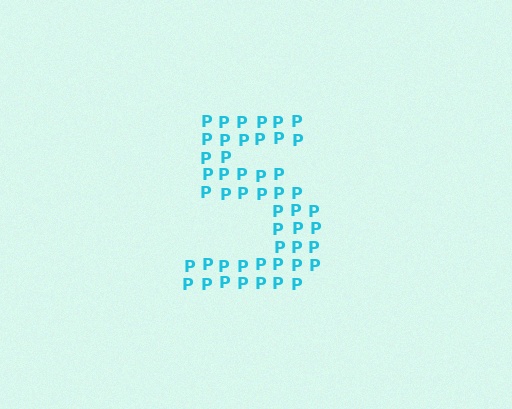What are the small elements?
The small elements are letter P's.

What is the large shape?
The large shape is the digit 5.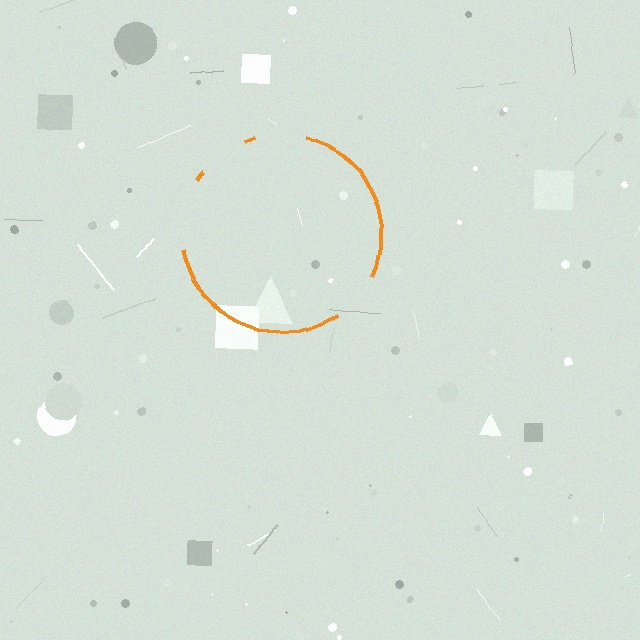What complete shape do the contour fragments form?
The contour fragments form a circle.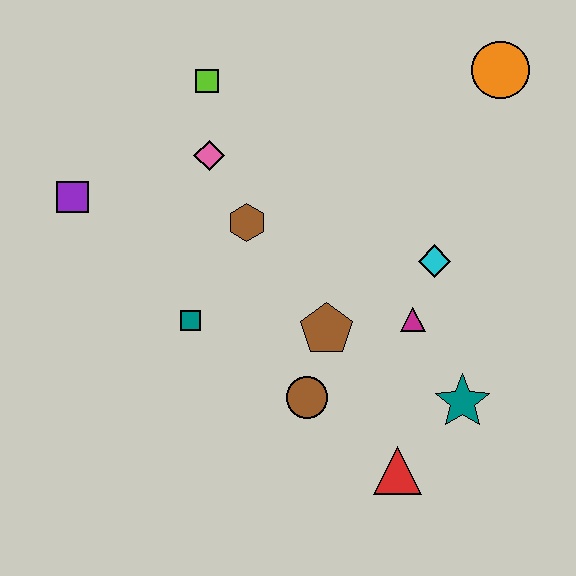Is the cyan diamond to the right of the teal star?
No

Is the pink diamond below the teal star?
No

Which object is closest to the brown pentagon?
The brown circle is closest to the brown pentagon.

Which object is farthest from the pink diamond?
The red triangle is farthest from the pink diamond.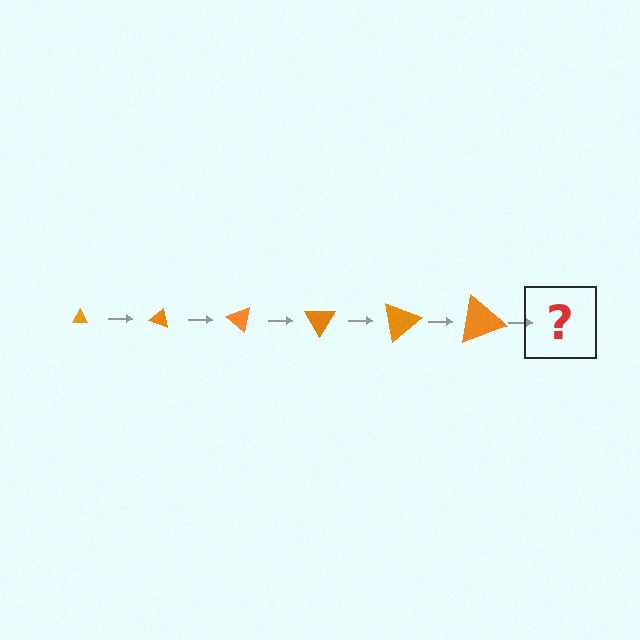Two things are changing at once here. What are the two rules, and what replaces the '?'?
The two rules are that the triangle grows larger each step and it rotates 20 degrees each step. The '?' should be a triangle, larger than the previous one and rotated 120 degrees from the start.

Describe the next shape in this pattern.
It should be a triangle, larger than the previous one and rotated 120 degrees from the start.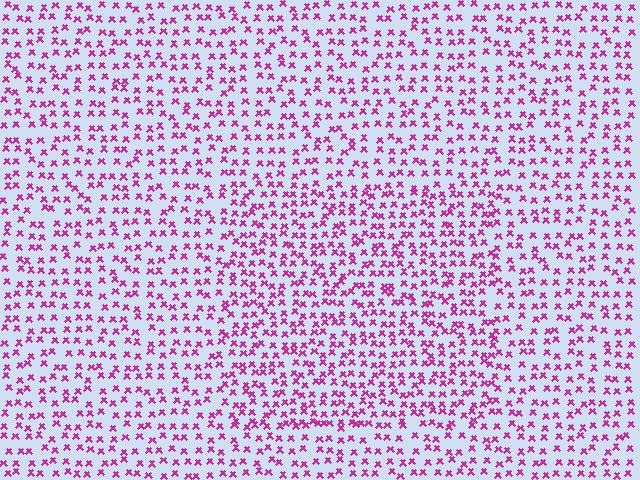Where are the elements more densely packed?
The elements are more densely packed inside the rectangle boundary.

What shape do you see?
I see a rectangle.